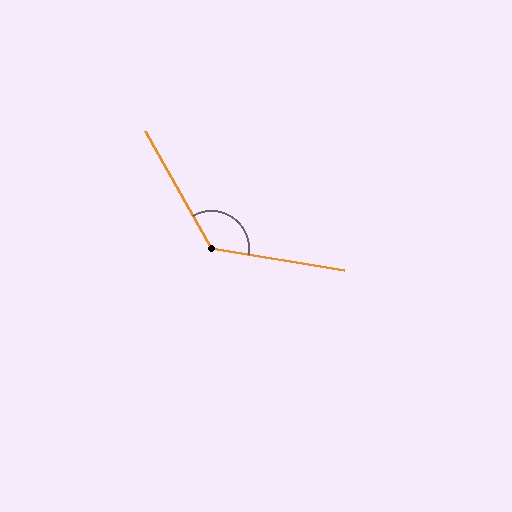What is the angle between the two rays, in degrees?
Approximately 129 degrees.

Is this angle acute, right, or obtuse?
It is obtuse.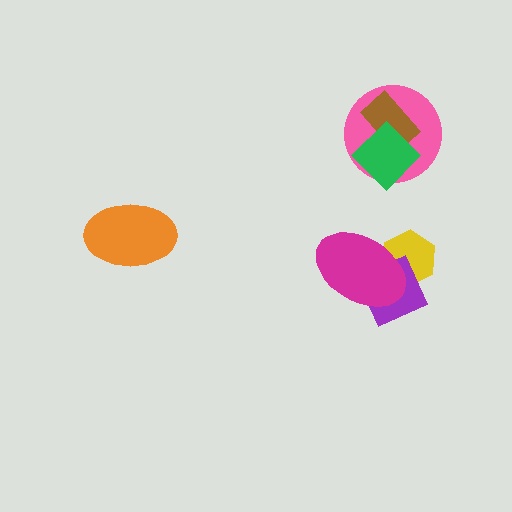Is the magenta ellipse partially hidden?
No, no other shape covers it.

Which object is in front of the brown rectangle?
The green diamond is in front of the brown rectangle.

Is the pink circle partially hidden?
Yes, it is partially covered by another shape.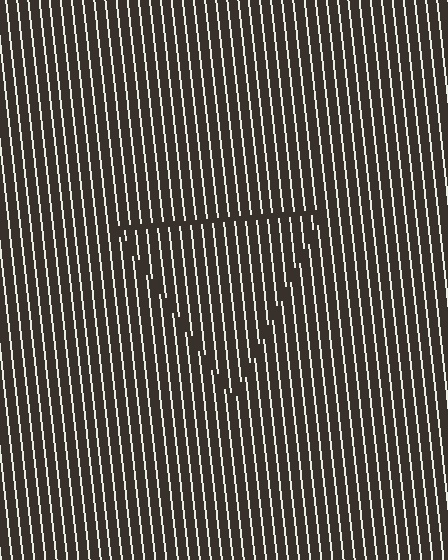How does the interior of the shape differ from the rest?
The interior of the shape contains the same grating, shifted by half a period — the contour is defined by the phase discontinuity where line-ends from the inner and outer gratings abut.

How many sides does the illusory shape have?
3 sides — the line-ends trace a triangle.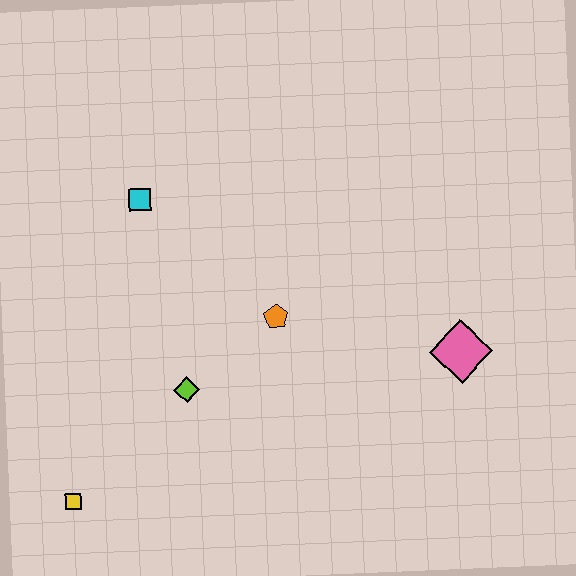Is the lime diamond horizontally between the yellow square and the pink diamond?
Yes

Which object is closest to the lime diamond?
The orange pentagon is closest to the lime diamond.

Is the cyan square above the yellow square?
Yes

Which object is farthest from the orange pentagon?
The yellow square is farthest from the orange pentagon.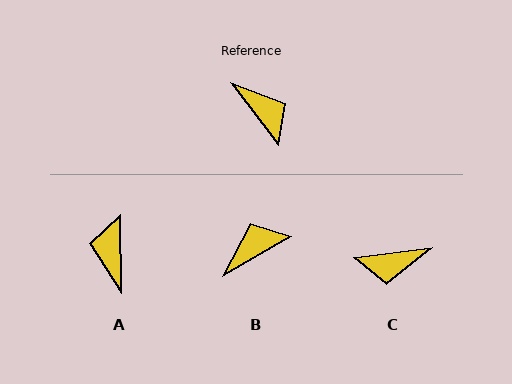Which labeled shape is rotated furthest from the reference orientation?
A, about 143 degrees away.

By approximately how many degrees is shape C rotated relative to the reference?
Approximately 120 degrees clockwise.